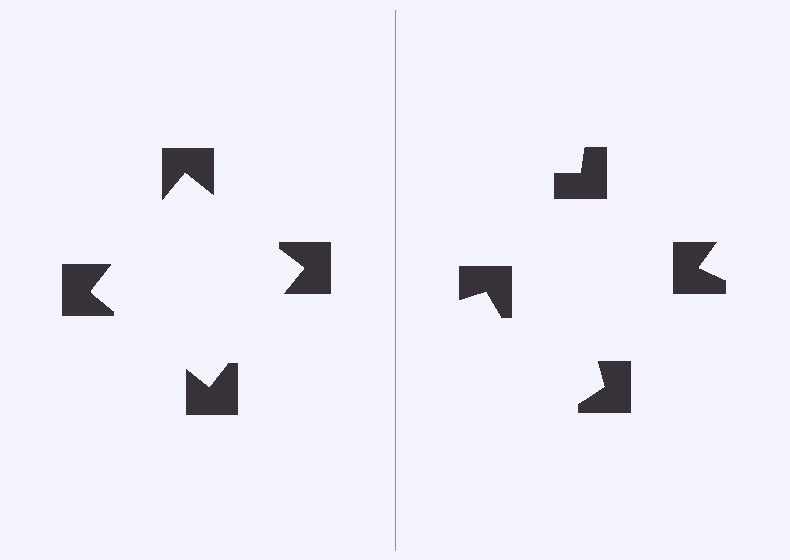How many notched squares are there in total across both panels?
8 — 4 on each side.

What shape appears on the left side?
An illusory square.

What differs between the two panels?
The notched squares are positioned identically on both sides; only the wedge orientations differ. On the left they align to a square; on the right they are misaligned.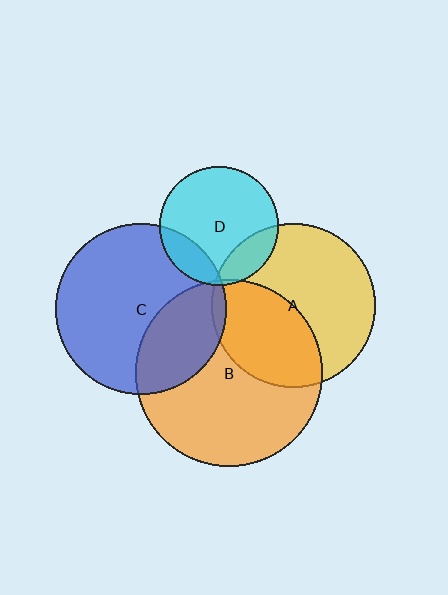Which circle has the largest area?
Circle B (orange).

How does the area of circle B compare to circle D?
Approximately 2.5 times.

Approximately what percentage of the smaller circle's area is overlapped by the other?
Approximately 5%.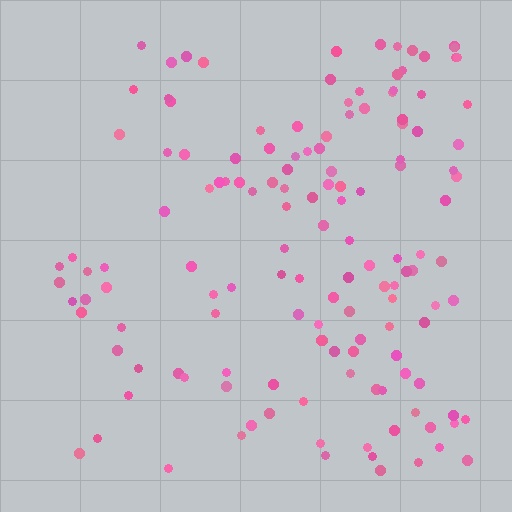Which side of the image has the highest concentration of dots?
The right.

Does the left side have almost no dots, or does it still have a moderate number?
Still a moderate number, just noticeably fewer than the right.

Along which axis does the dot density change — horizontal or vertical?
Horizontal.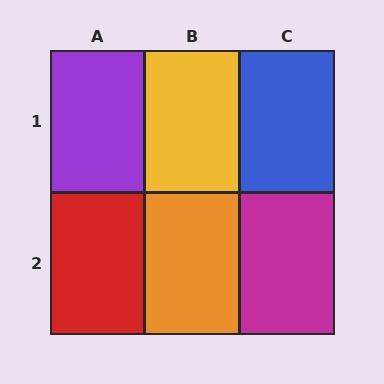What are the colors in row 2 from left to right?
Red, orange, magenta.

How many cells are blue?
1 cell is blue.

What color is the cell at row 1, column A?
Purple.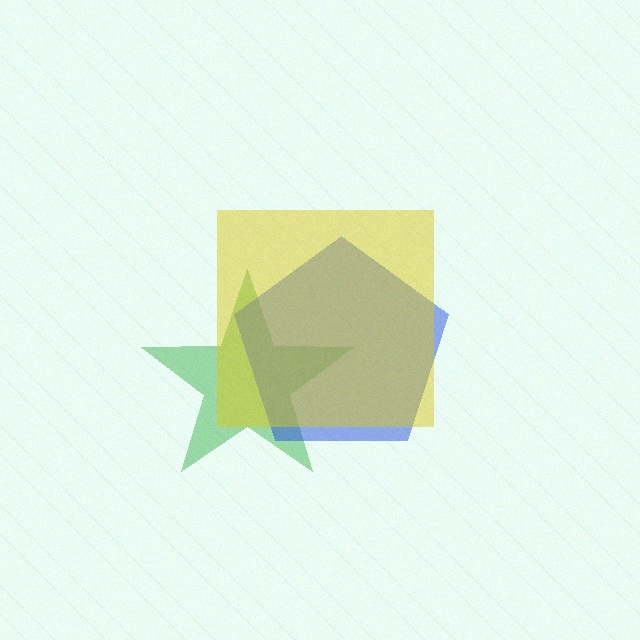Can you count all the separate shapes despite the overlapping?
Yes, there are 3 separate shapes.